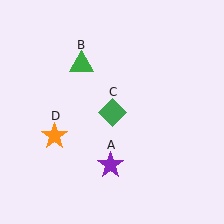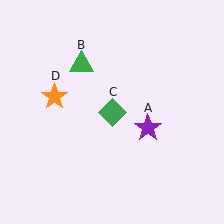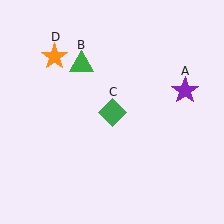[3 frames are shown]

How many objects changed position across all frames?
2 objects changed position: purple star (object A), orange star (object D).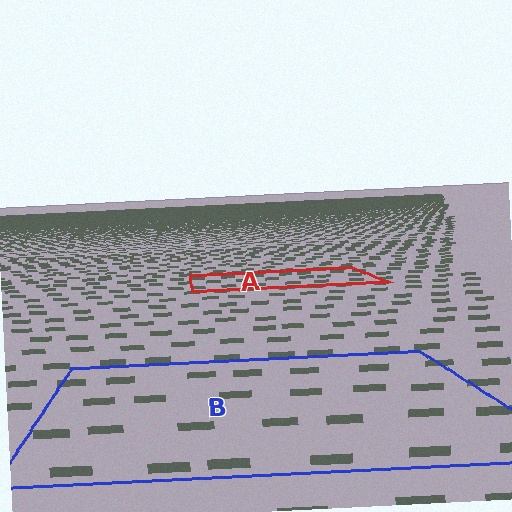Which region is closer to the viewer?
Region B is closer. The texture elements there are larger and more spread out.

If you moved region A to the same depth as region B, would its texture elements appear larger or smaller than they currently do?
They would appear larger. At a closer depth, the same texture elements are projected at a bigger on-screen size.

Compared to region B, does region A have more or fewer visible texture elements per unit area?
Region A has more texture elements per unit area — they are packed more densely because it is farther away.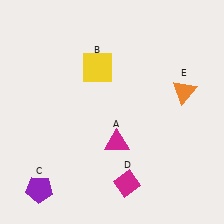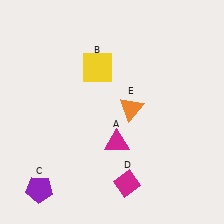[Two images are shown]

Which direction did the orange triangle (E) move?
The orange triangle (E) moved left.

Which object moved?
The orange triangle (E) moved left.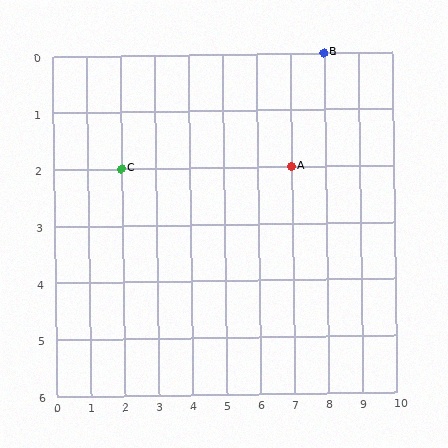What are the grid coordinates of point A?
Point A is at grid coordinates (7, 2).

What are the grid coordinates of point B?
Point B is at grid coordinates (8, 0).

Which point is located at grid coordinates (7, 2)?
Point A is at (7, 2).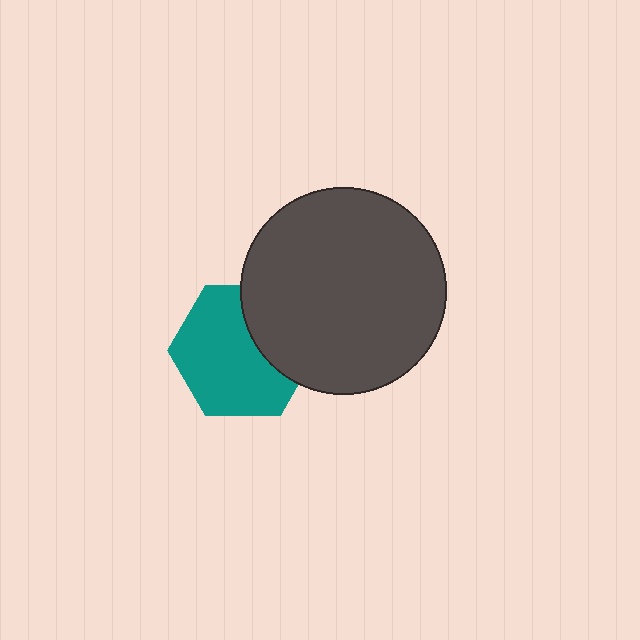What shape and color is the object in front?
The object in front is a dark gray circle.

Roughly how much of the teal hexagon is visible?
Most of it is visible (roughly 69%).